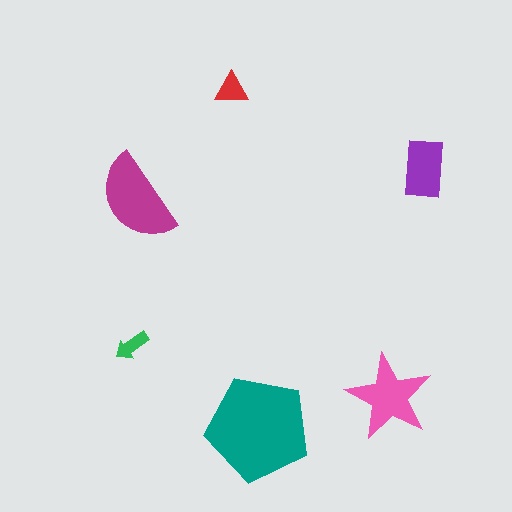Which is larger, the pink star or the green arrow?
The pink star.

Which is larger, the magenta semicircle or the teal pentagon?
The teal pentagon.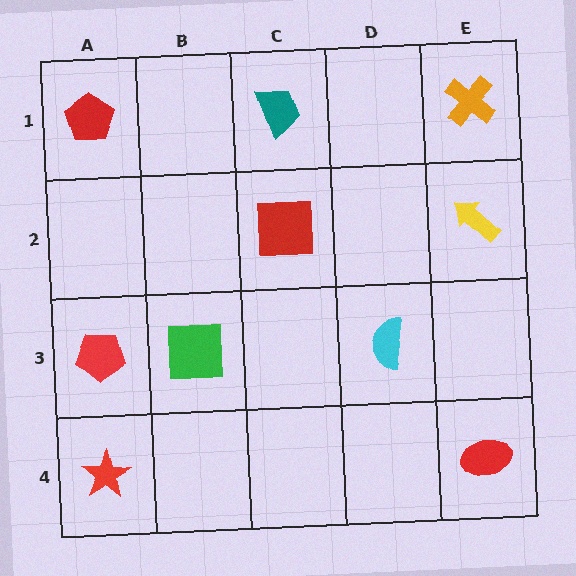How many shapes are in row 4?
2 shapes.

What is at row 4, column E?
A red ellipse.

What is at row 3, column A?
A red pentagon.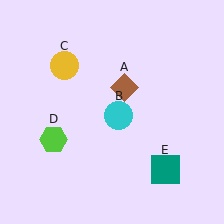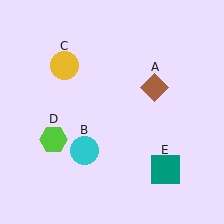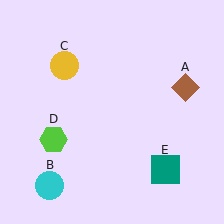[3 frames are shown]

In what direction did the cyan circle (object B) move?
The cyan circle (object B) moved down and to the left.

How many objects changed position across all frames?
2 objects changed position: brown diamond (object A), cyan circle (object B).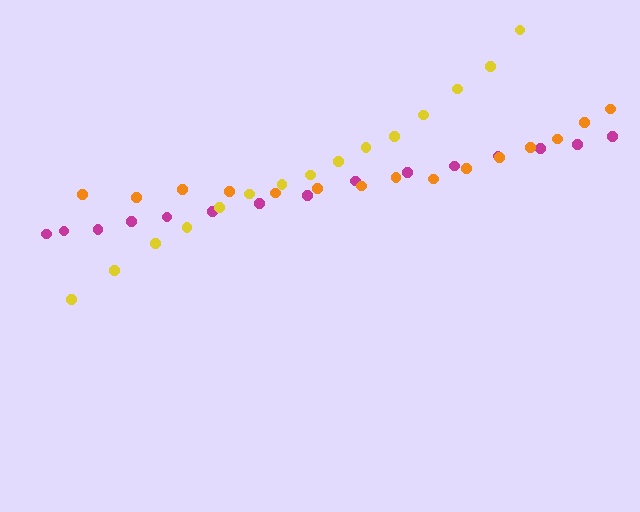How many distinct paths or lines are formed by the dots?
There are 3 distinct paths.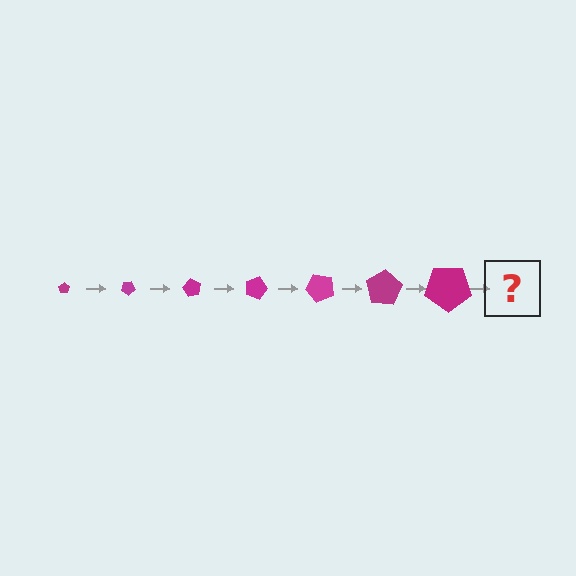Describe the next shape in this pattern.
It should be a pentagon, larger than the previous one and rotated 210 degrees from the start.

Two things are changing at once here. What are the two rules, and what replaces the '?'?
The two rules are that the pentagon grows larger each step and it rotates 30 degrees each step. The '?' should be a pentagon, larger than the previous one and rotated 210 degrees from the start.